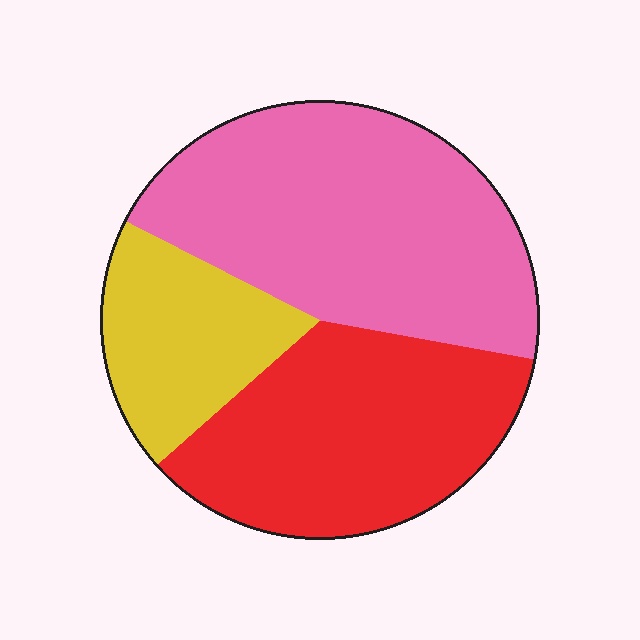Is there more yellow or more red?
Red.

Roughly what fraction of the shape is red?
Red covers around 35% of the shape.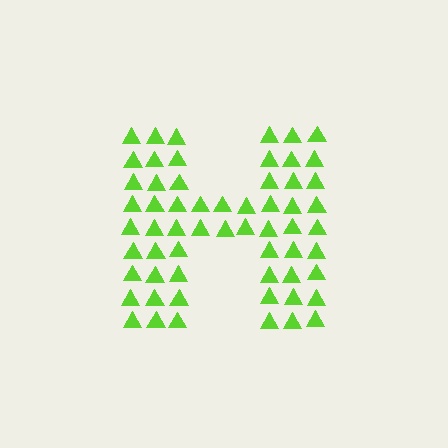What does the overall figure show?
The overall figure shows the letter H.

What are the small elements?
The small elements are triangles.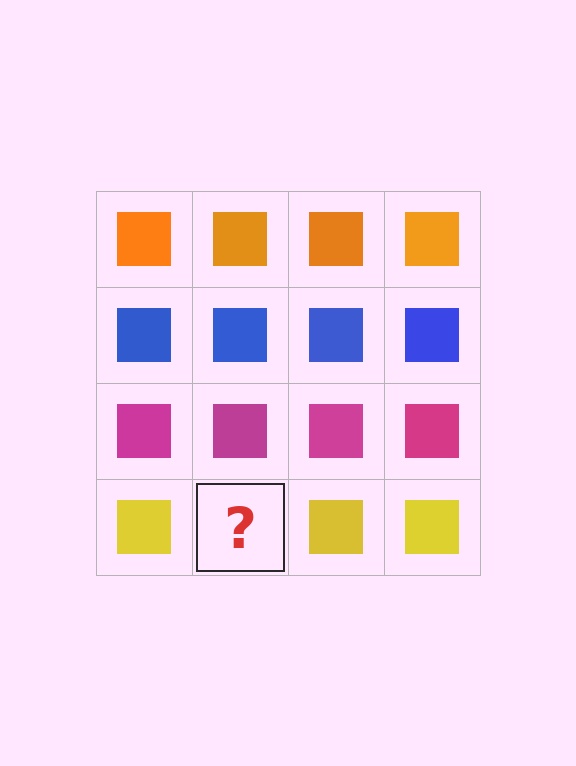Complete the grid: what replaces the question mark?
The question mark should be replaced with a yellow square.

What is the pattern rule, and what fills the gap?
The rule is that each row has a consistent color. The gap should be filled with a yellow square.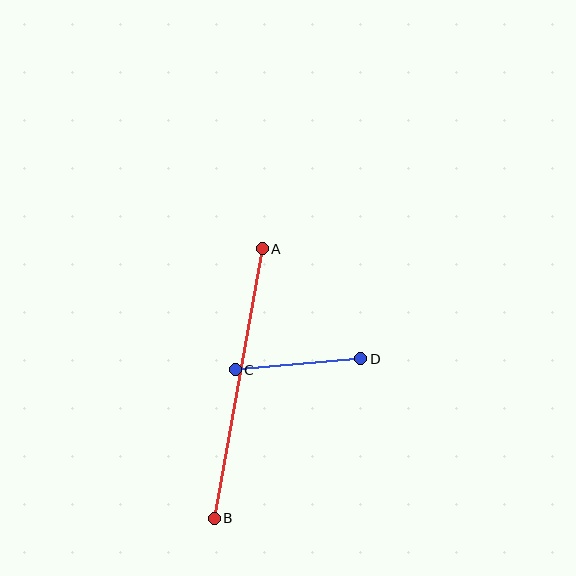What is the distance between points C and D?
The distance is approximately 126 pixels.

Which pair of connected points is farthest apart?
Points A and B are farthest apart.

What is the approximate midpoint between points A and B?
The midpoint is at approximately (238, 384) pixels.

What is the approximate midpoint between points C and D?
The midpoint is at approximately (298, 364) pixels.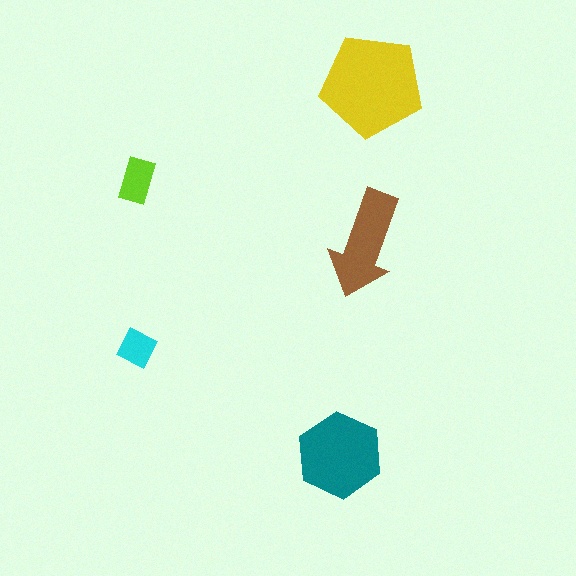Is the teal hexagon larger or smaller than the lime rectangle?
Larger.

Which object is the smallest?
The cyan square.